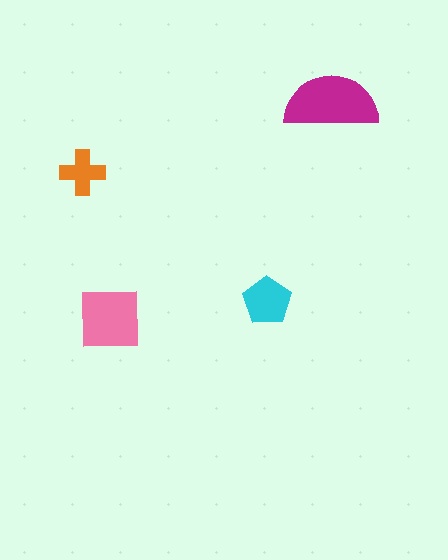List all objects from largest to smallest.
The magenta semicircle, the pink square, the cyan pentagon, the orange cross.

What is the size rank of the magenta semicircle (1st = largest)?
1st.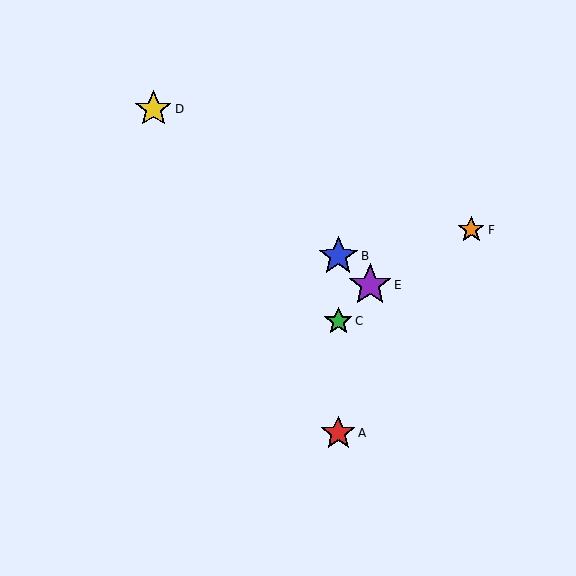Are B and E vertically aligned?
No, B is at x≈338 and E is at x≈370.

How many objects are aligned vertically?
3 objects (A, B, C) are aligned vertically.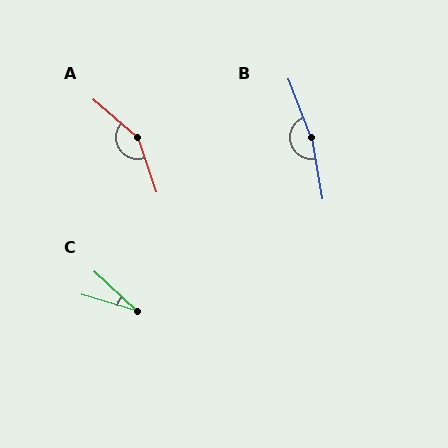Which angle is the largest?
B, at approximately 169 degrees.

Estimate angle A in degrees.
Approximately 150 degrees.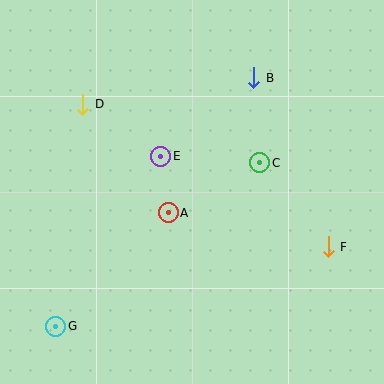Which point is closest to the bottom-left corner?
Point G is closest to the bottom-left corner.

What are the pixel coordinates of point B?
Point B is at (254, 78).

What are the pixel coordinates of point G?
Point G is at (56, 326).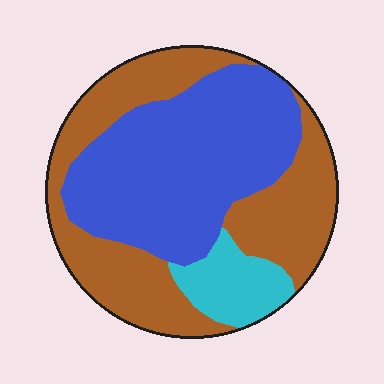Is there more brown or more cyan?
Brown.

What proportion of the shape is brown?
Brown covers around 45% of the shape.